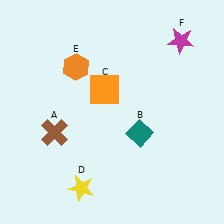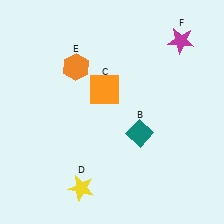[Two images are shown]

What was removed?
The brown cross (A) was removed in Image 2.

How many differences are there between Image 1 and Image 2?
There is 1 difference between the two images.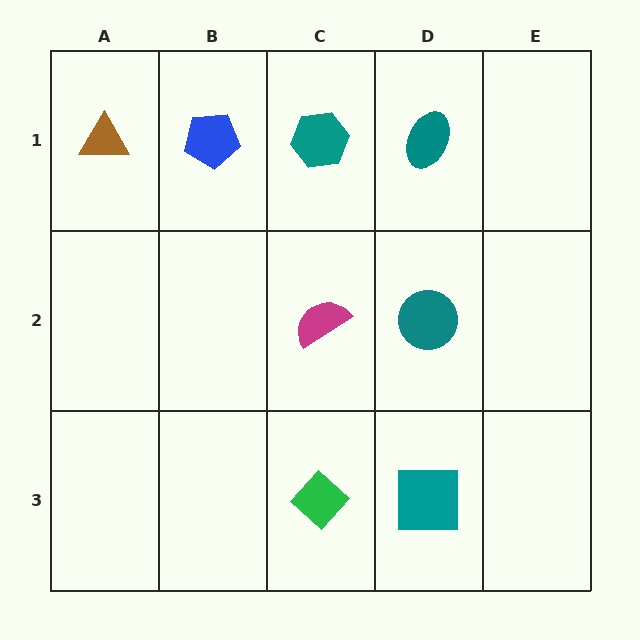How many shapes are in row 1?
4 shapes.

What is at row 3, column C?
A green diamond.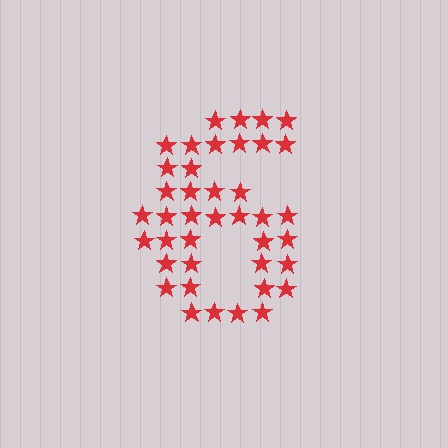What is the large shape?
The large shape is the digit 6.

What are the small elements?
The small elements are stars.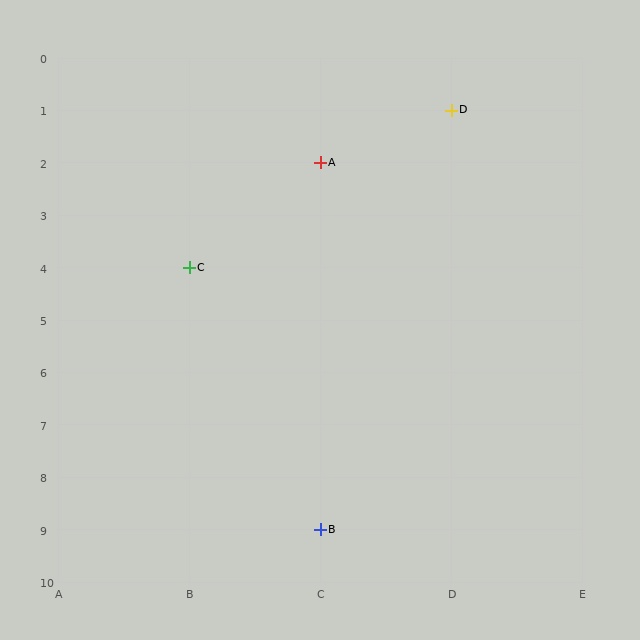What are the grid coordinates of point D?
Point D is at grid coordinates (D, 1).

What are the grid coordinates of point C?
Point C is at grid coordinates (B, 4).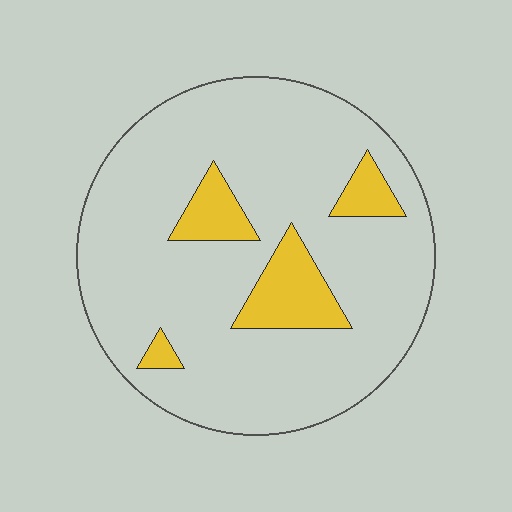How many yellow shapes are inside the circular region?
4.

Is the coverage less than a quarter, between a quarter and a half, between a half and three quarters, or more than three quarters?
Less than a quarter.